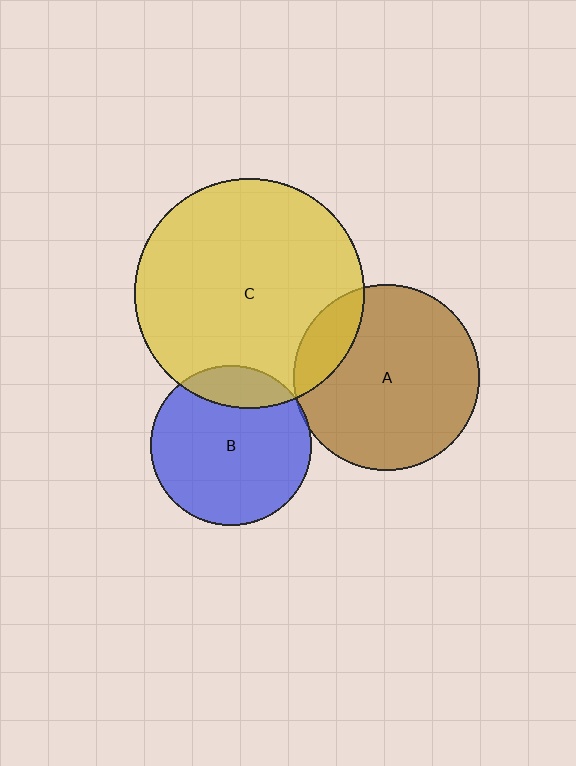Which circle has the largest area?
Circle C (yellow).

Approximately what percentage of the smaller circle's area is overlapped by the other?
Approximately 5%.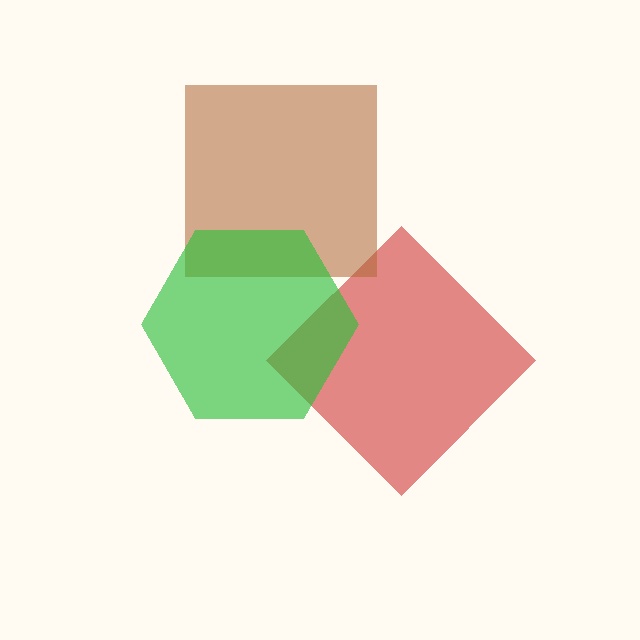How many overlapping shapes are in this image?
There are 3 overlapping shapes in the image.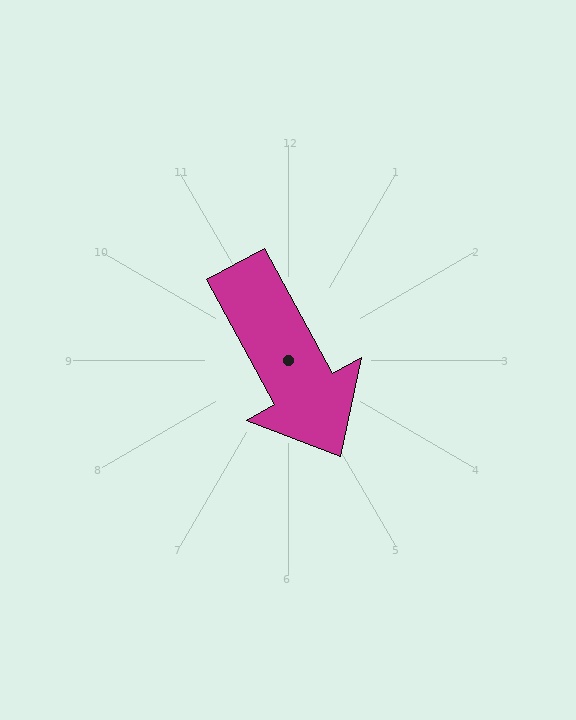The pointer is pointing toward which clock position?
Roughly 5 o'clock.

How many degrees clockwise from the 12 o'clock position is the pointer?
Approximately 151 degrees.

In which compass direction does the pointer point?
Southeast.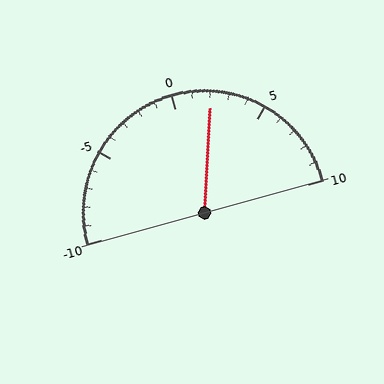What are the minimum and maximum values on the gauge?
The gauge ranges from -10 to 10.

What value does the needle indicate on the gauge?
The needle indicates approximately 2.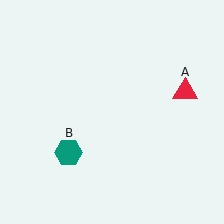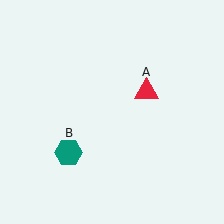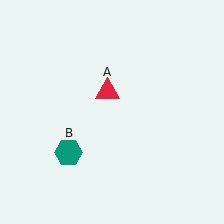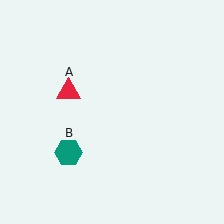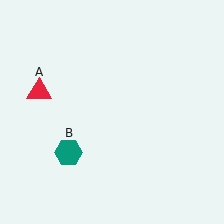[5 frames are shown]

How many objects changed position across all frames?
1 object changed position: red triangle (object A).